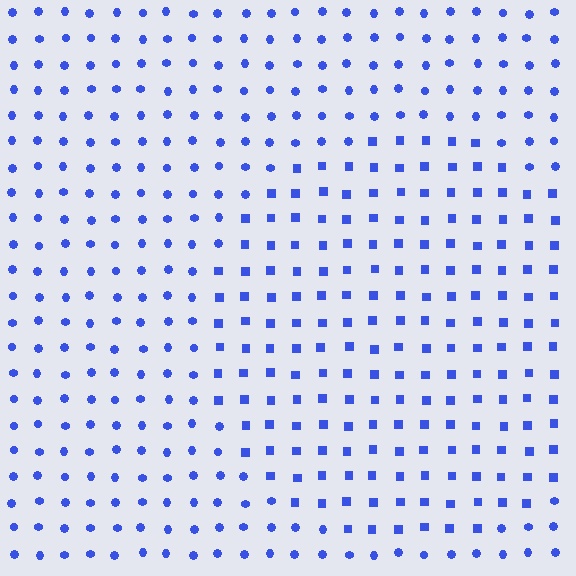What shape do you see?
I see a circle.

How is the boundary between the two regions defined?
The boundary is defined by a change in element shape: squares inside vs. circles outside. All elements share the same color and spacing.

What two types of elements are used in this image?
The image uses squares inside the circle region and circles outside it.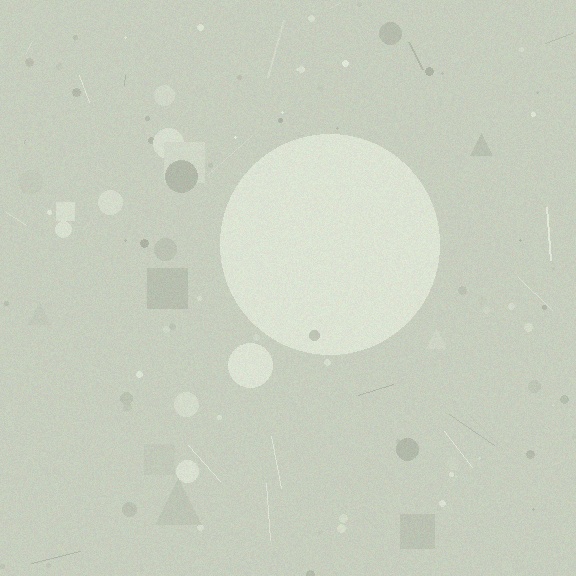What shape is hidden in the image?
A circle is hidden in the image.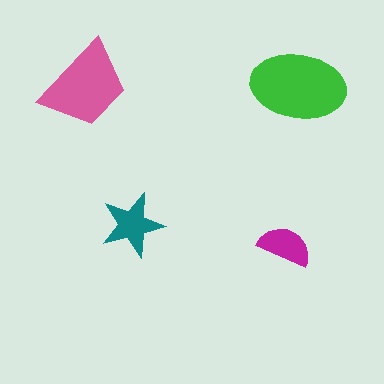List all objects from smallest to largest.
The magenta semicircle, the teal star, the pink trapezoid, the green ellipse.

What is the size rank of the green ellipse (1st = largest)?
1st.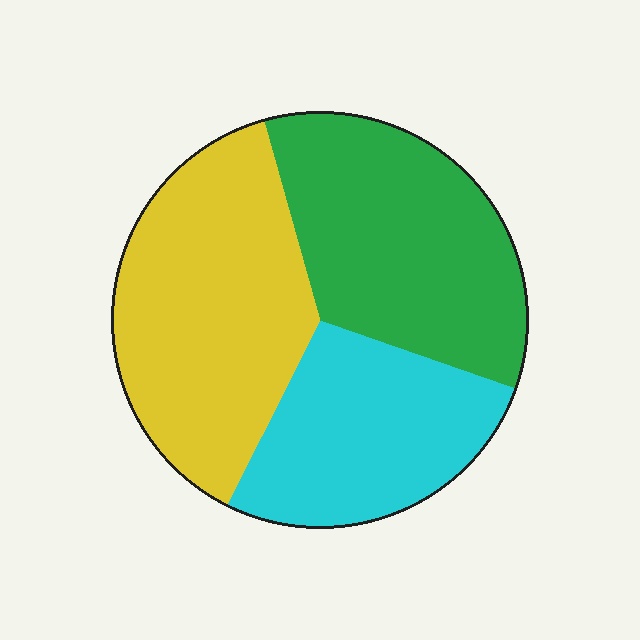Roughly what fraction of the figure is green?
Green takes up about one third (1/3) of the figure.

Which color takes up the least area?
Cyan, at roughly 25%.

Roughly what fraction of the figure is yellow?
Yellow covers about 40% of the figure.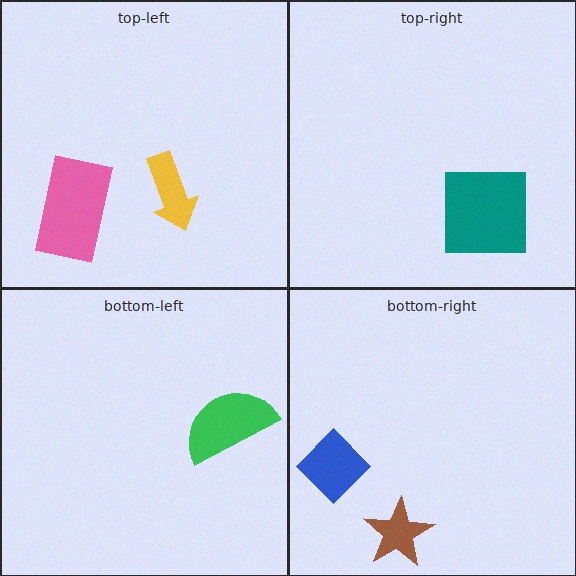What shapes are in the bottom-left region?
The green semicircle.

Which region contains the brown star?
The bottom-right region.